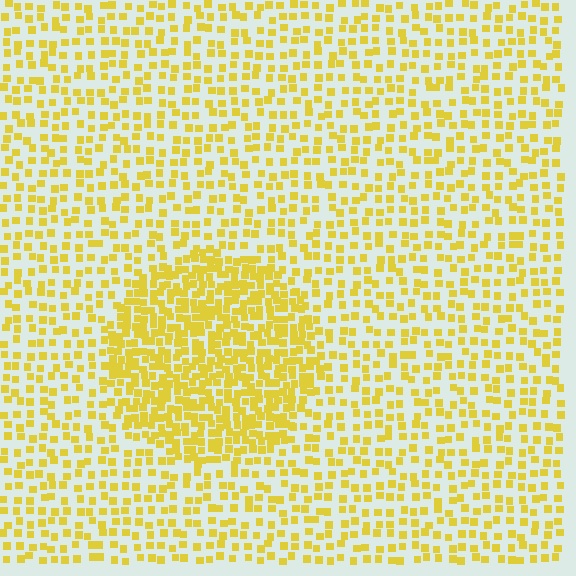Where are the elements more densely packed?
The elements are more densely packed inside the circle boundary.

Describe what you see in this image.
The image contains small yellow elements arranged at two different densities. A circle-shaped region is visible where the elements are more densely packed than the surrounding area.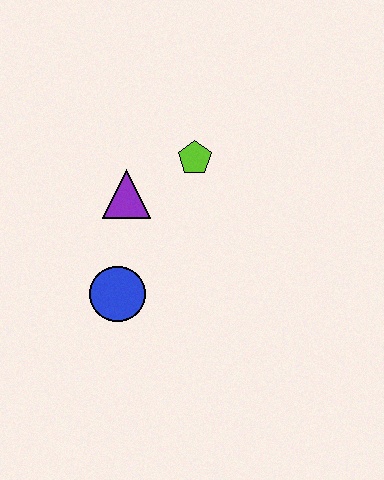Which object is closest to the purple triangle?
The lime pentagon is closest to the purple triangle.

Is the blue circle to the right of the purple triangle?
No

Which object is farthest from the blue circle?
The lime pentagon is farthest from the blue circle.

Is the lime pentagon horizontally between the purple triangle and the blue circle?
No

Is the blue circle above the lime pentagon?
No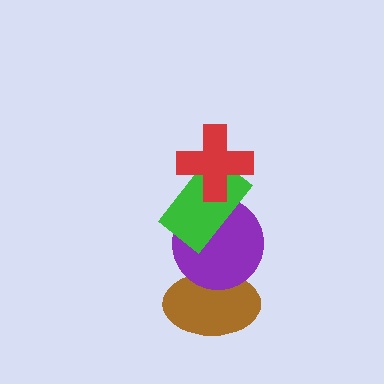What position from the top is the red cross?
The red cross is 1st from the top.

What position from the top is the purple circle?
The purple circle is 3rd from the top.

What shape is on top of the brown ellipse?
The purple circle is on top of the brown ellipse.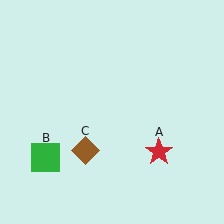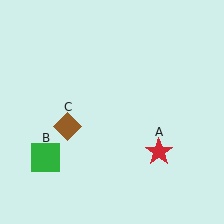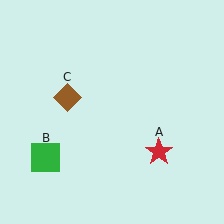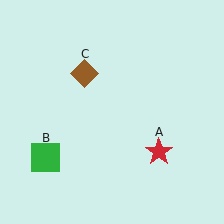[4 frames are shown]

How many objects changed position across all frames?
1 object changed position: brown diamond (object C).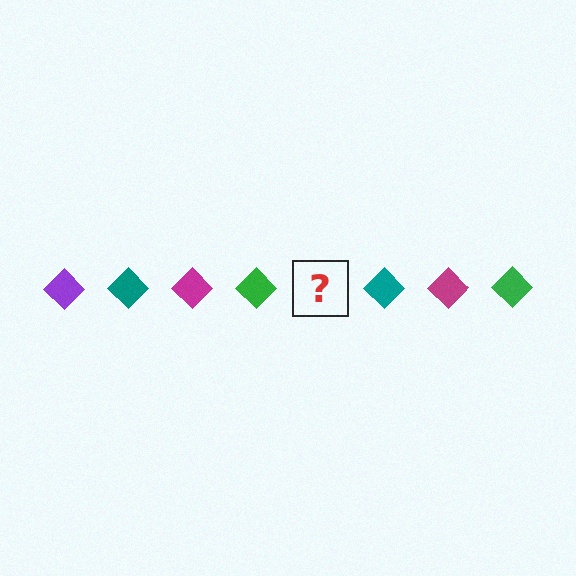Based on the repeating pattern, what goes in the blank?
The blank should be a purple diamond.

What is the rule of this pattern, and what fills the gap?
The rule is that the pattern cycles through purple, teal, magenta, green diamonds. The gap should be filled with a purple diamond.